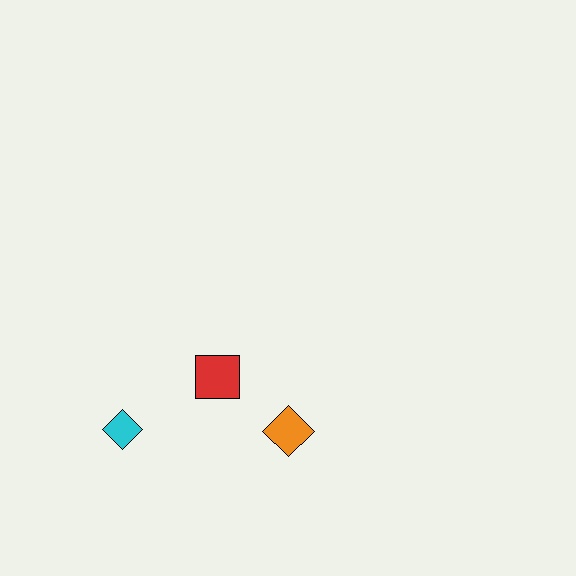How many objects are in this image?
There are 3 objects.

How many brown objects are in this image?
There are no brown objects.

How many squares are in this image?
There is 1 square.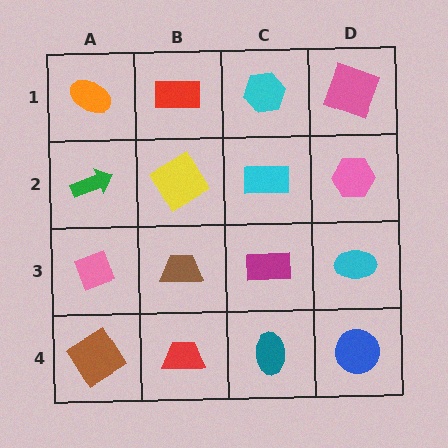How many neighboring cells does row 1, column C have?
3.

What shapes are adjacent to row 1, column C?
A cyan rectangle (row 2, column C), a red rectangle (row 1, column B), a pink square (row 1, column D).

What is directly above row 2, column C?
A cyan hexagon.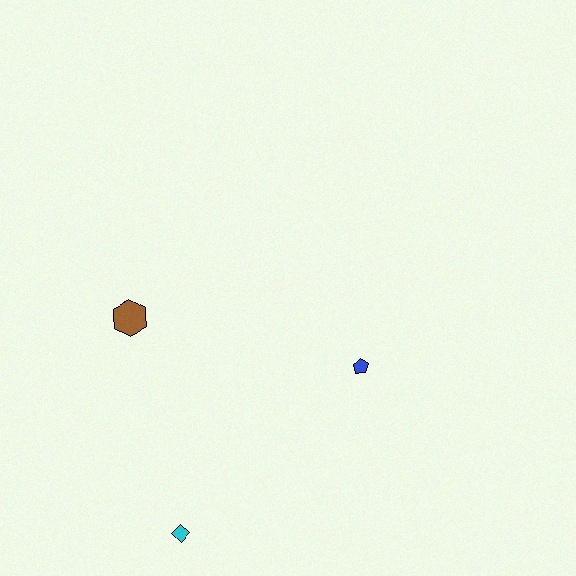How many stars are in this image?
There are no stars.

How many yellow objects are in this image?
There are no yellow objects.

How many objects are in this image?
There are 3 objects.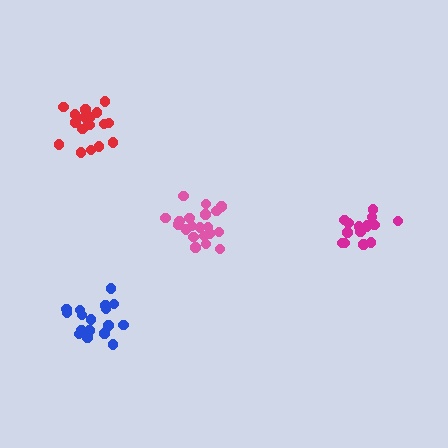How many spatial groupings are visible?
There are 4 spatial groupings.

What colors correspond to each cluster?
The clusters are colored: pink, magenta, red, blue.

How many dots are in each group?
Group 1: 20 dots, Group 2: 15 dots, Group 3: 18 dots, Group 4: 18 dots (71 total).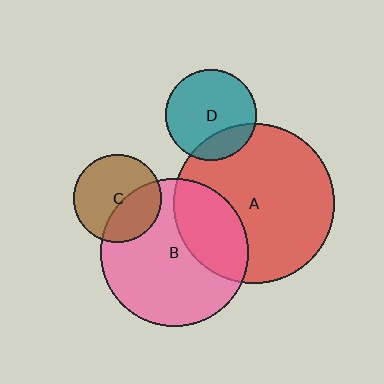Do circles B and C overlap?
Yes.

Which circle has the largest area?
Circle A (red).